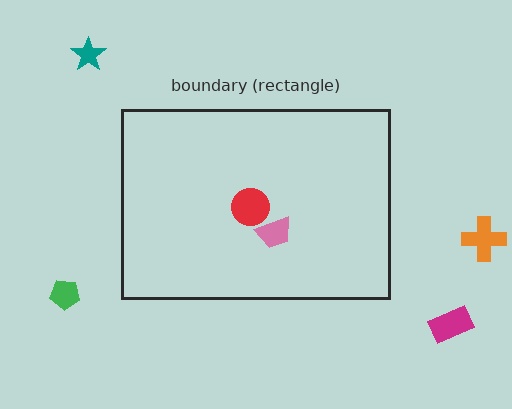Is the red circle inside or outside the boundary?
Inside.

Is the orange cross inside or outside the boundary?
Outside.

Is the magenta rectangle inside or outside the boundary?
Outside.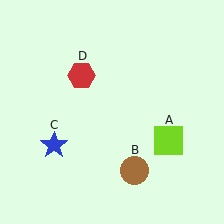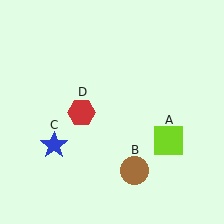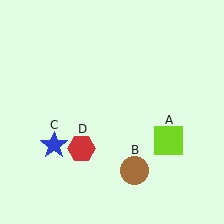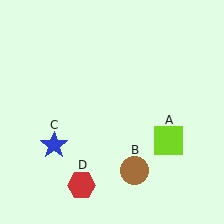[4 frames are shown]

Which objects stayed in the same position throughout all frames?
Lime square (object A) and brown circle (object B) and blue star (object C) remained stationary.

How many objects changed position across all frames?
1 object changed position: red hexagon (object D).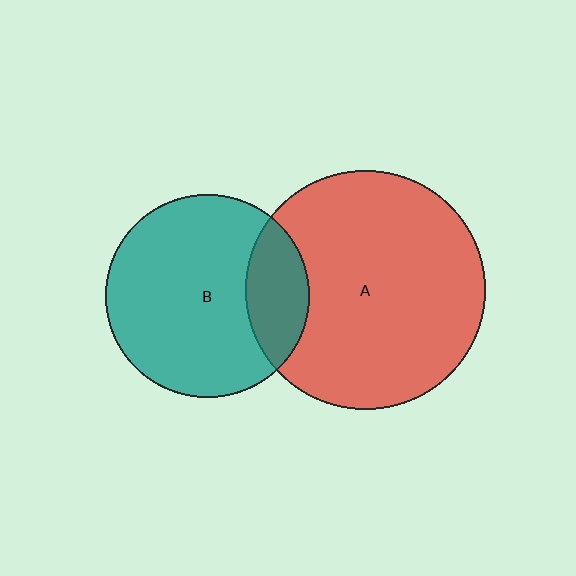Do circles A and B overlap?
Yes.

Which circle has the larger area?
Circle A (red).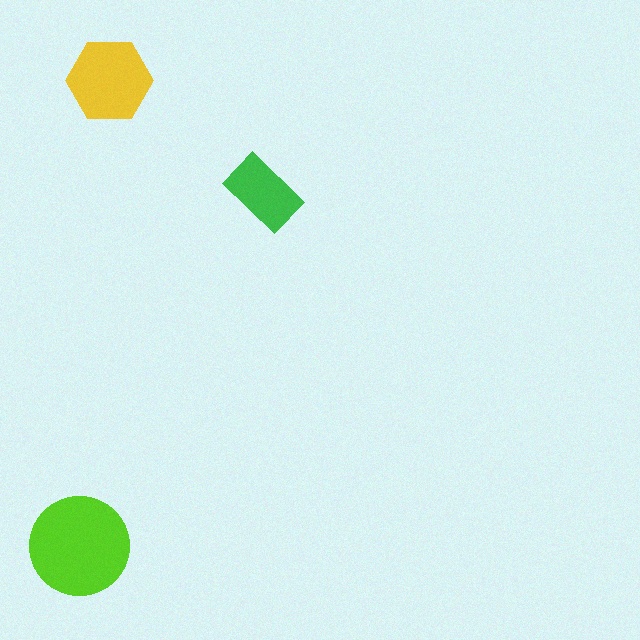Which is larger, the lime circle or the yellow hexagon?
The lime circle.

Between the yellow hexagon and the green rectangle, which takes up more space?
The yellow hexagon.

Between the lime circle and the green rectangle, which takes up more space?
The lime circle.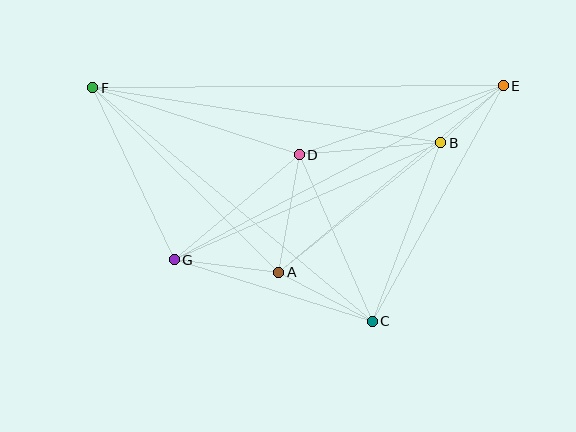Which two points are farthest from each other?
Points E and F are farthest from each other.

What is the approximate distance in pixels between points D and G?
The distance between D and G is approximately 164 pixels.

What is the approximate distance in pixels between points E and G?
The distance between E and G is approximately 372 pixels.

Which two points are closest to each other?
Points B and E are closest to each other.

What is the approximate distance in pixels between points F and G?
The distance between F and G is approximately 191 pixels.